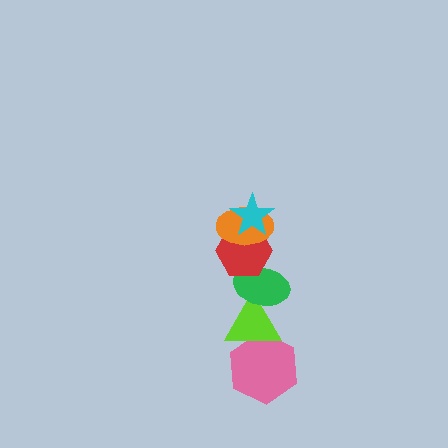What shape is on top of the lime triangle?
The green ellipse is on top of the lime triangle.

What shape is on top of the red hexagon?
The orange ellipse is on top of the red hexagon.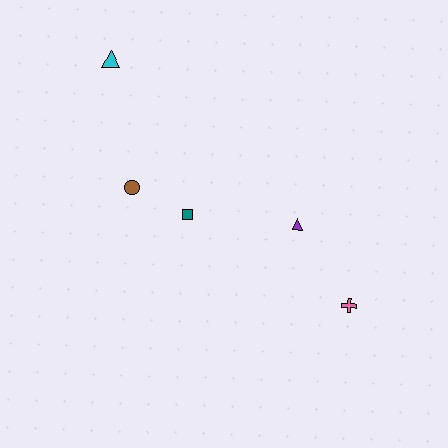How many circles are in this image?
There is 1 circle.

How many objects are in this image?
There are 5 objects.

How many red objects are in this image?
There are no red objects.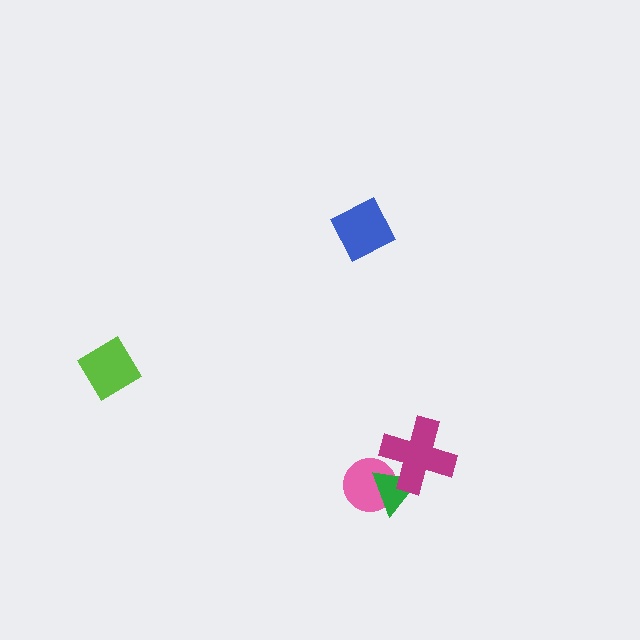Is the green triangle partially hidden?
Yes, it is partially covered by another shape.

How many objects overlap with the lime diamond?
0 objects overlap with the lime diamond.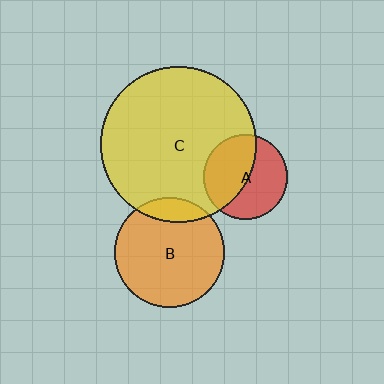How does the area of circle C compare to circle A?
Approximately 3.4 times.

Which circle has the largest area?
Circle C (yellow).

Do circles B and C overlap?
Yes.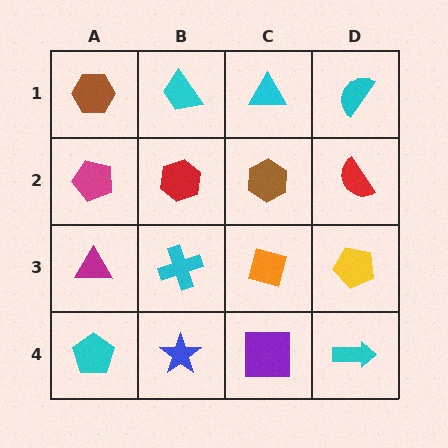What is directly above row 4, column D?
A yellow pentagon.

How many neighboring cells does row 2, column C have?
4.